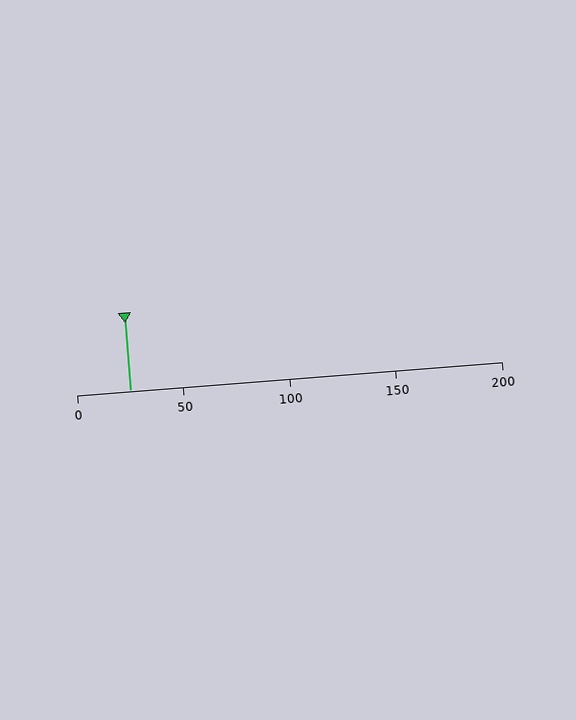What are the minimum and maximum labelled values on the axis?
The axis runs from 0 to 200.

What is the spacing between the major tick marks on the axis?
The major ticks are spaced 50 apart.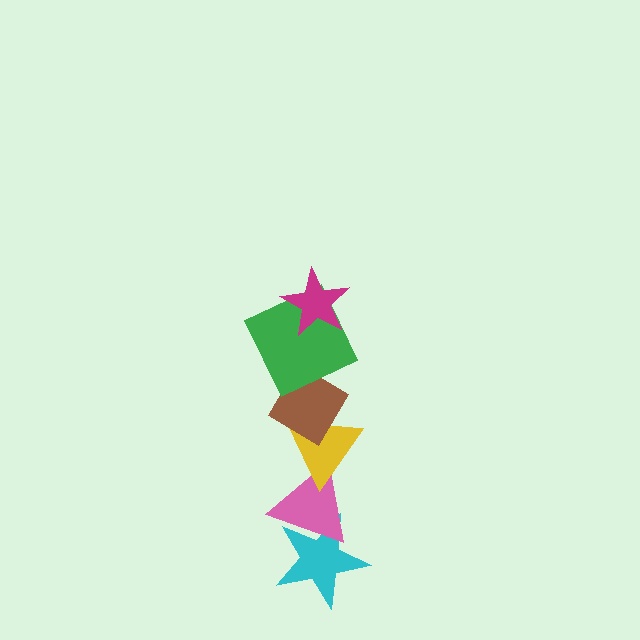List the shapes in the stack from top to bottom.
From top to bottom: the magenta star, the green square, the brown diamond, the yellow triangle, the pink triangle, the cyan star.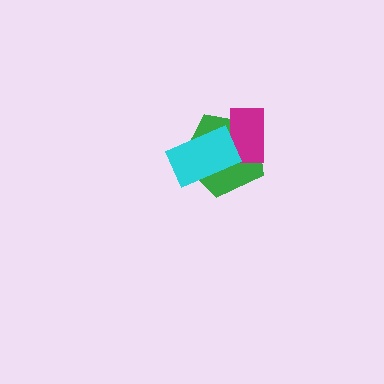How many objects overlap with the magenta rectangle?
2 objects overlap with the magenta rectangle.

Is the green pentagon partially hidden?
Yes, it is partially covered by another shape.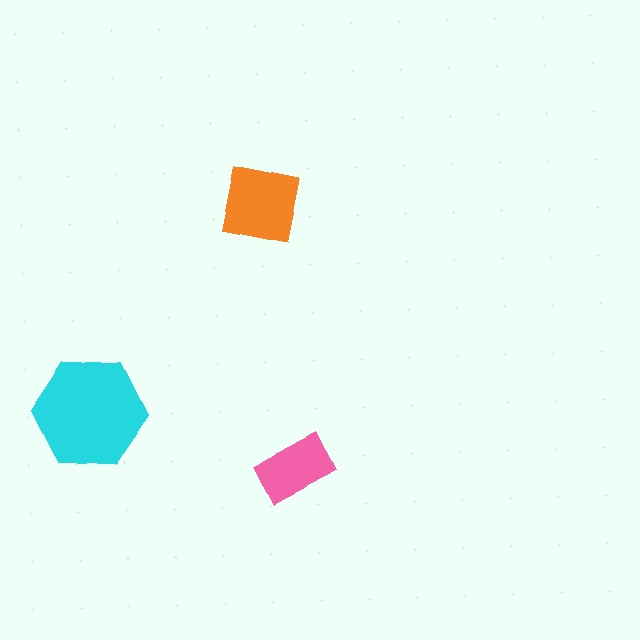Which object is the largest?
The cyan hexagon.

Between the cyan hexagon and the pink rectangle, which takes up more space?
The cyan hexagon.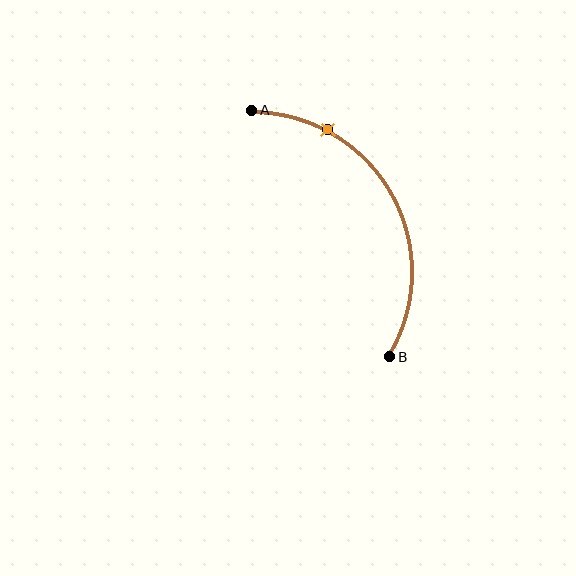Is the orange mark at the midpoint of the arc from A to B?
No. The orange mark lies on the arc but is closer to endpoint A. The arc midpoint would be at the point on the curve equidistant along the arc from both A and B.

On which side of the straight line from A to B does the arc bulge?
The arc bulges to the right of the straight line connecting A and B.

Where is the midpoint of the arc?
The arc midpoint is the point on the curve farthest from the straight line joining A and B. It sits to the right of that line.